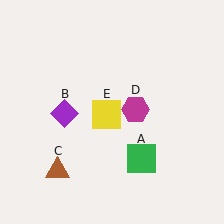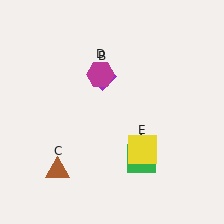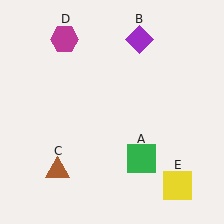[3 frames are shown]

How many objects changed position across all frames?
3 objects changed position: purple diamond (object B), magenta hexagon (object D), yellow square (object E).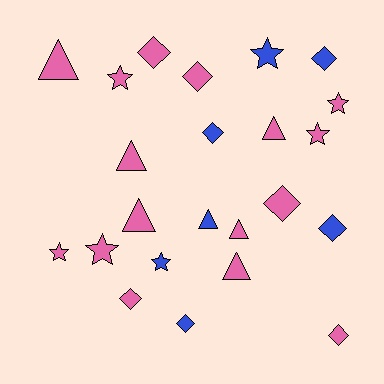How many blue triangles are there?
There is 1 blue triangle.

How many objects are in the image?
There are 23 objects.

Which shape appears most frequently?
Diamond, with 9 objects.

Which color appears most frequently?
Pink, with 16 objects.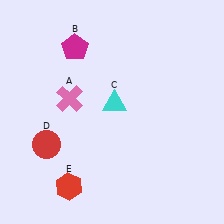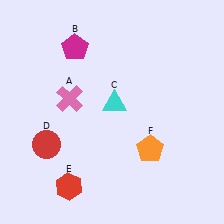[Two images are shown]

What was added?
An orange pentagon (F) was added in Image 2.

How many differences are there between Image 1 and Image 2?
There is 1 difference between the two images.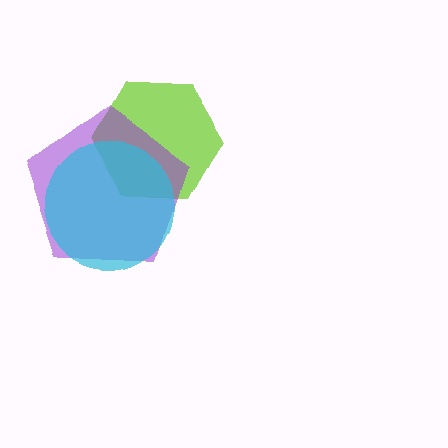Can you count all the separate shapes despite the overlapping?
Yes, there are 3 separate shapes.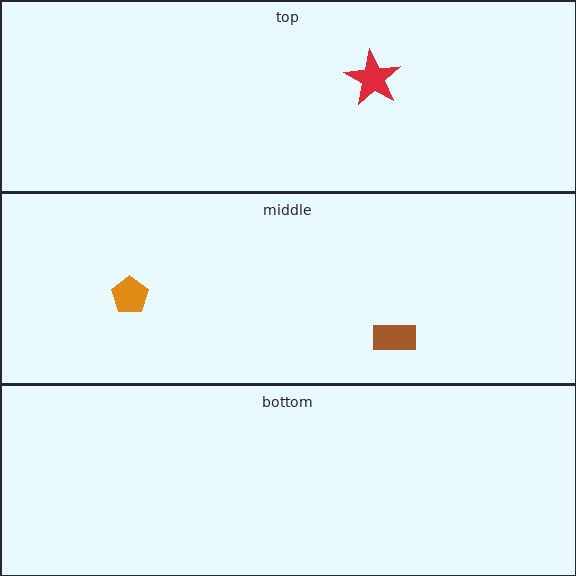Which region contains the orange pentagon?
The middle region.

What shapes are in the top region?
The red star.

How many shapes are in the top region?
1.